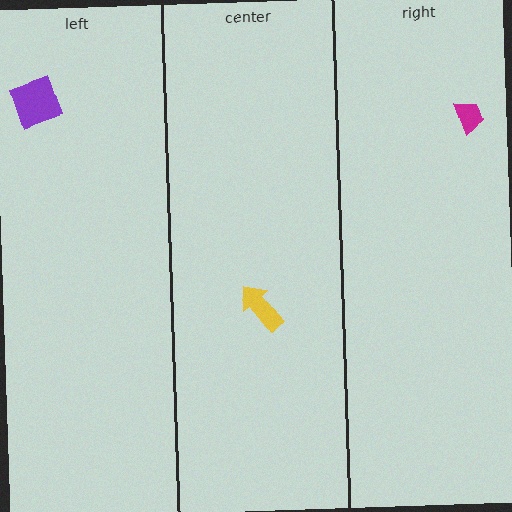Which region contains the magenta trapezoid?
The right region.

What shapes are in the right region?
The magenta trapezoid.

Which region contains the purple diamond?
The left region.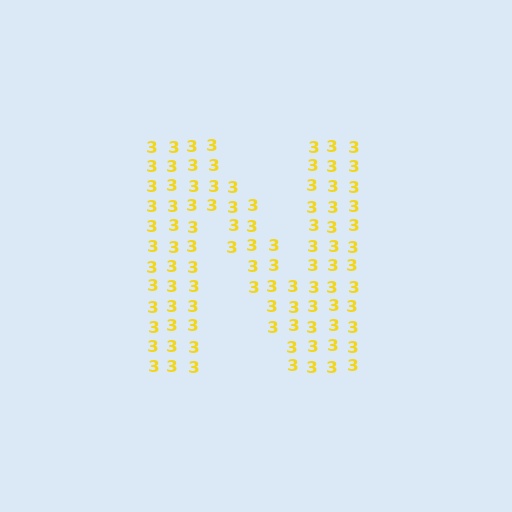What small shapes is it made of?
It is made of small digit 3's.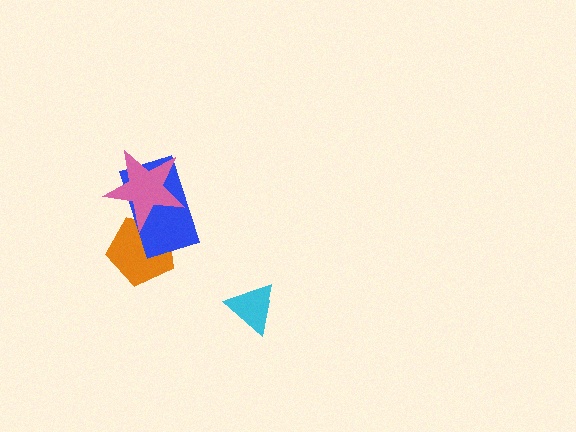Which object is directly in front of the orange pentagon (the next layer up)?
The blue rectangle is directly in front of the orange pentagon.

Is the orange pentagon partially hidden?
Yes, it is partially covered by another shape.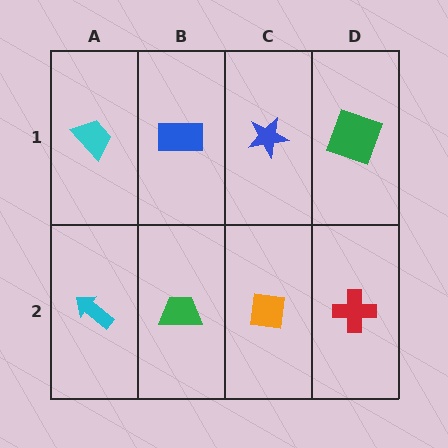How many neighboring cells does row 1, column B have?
3.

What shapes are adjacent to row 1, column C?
An orange square (row 2, column C), a blue rectangle (row 1, column B), a green square (row 1, column D).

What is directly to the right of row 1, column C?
A green square.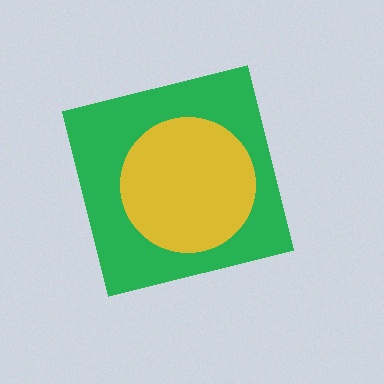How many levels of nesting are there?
2.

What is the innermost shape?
The yellow circle.